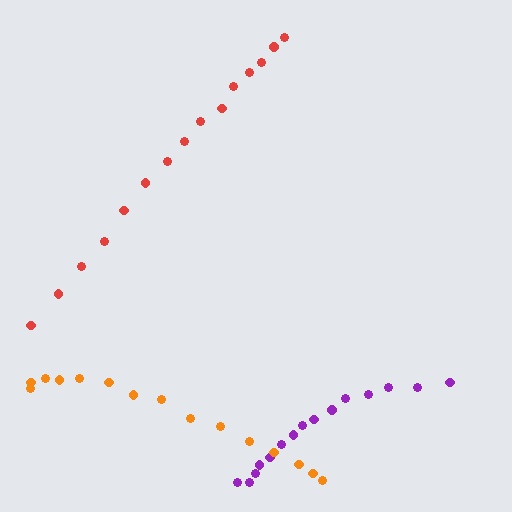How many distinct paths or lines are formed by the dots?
There are 3 distinct paths.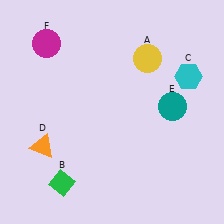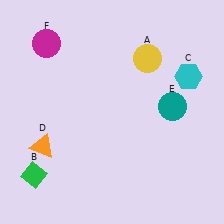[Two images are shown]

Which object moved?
The green diamond (B) moved left.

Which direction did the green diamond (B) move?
The green diamond (B) moved left.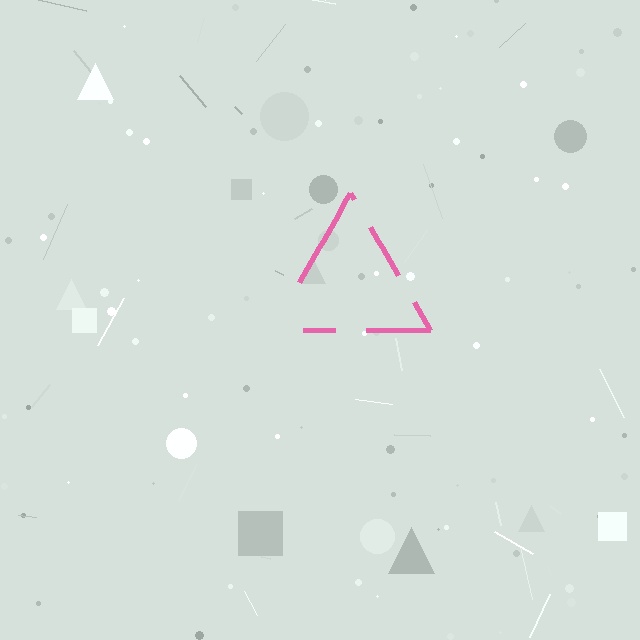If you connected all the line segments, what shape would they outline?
They would outline a triangle.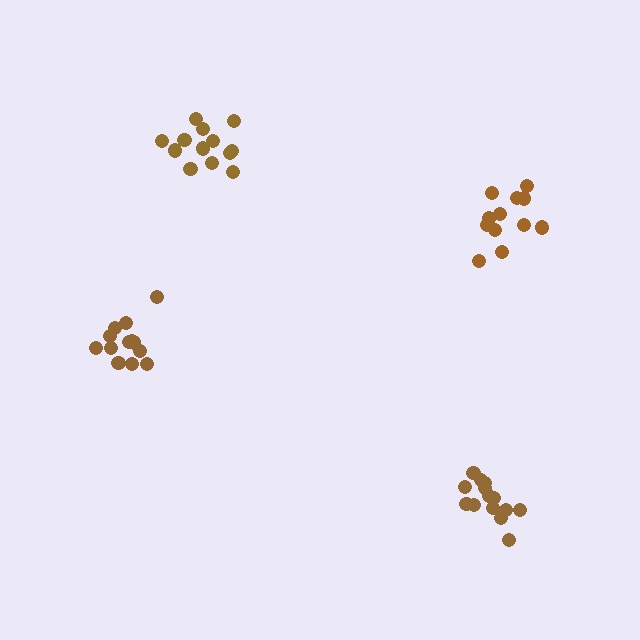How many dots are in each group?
Group 1: 14 dots, Group 2: 12 dots, Group 3: 13 dots, Group 4: 13 dots (52 total).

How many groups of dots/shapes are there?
There are 4 groups.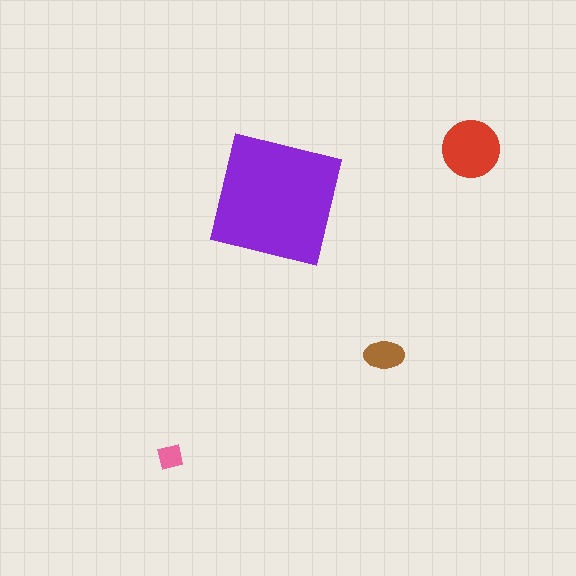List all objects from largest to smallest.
The purple square, the red circle, the brown ellipse, the pink square.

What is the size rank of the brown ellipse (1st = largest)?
3rd.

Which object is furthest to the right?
The red circle is rightmost.